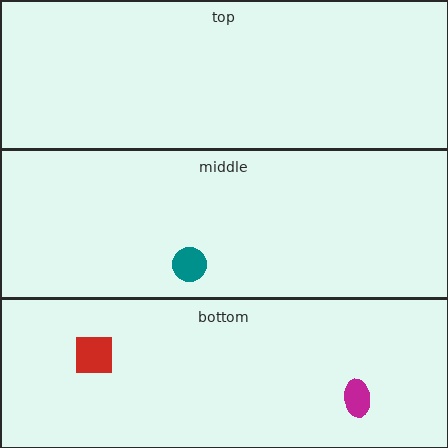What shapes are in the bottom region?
The magenta ellipse, the red square.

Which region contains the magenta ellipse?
The bottom region.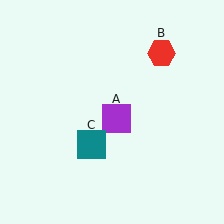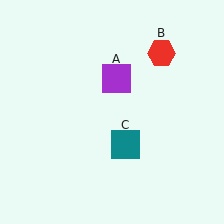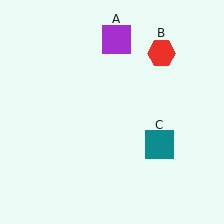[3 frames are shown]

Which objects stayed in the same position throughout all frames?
Red hexagon (object B) remained stationary.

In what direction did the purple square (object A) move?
The purple square (object A) moved up.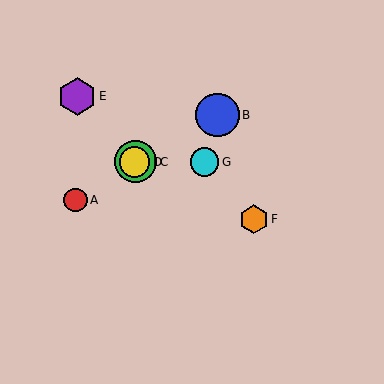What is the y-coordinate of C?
Object C is at y≈162.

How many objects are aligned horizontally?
3 objects (C, D, G) are aligned horizontally.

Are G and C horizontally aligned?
Yes, both are at y≈162.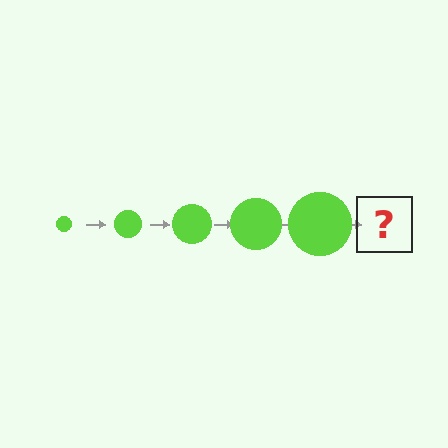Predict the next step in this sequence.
The next step is a lime circle, larger than the previous one.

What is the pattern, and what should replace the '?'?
The pattern is that the circle gets progressively larger each step. The '?' should be a lime circle, larger than the previous one.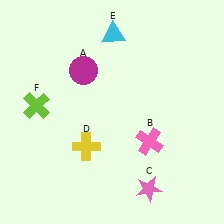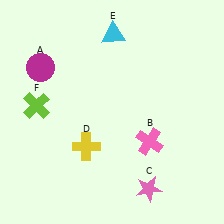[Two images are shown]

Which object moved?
The magenta circle (A) moved left.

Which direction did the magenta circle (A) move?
The magenta circle (A) moved left.